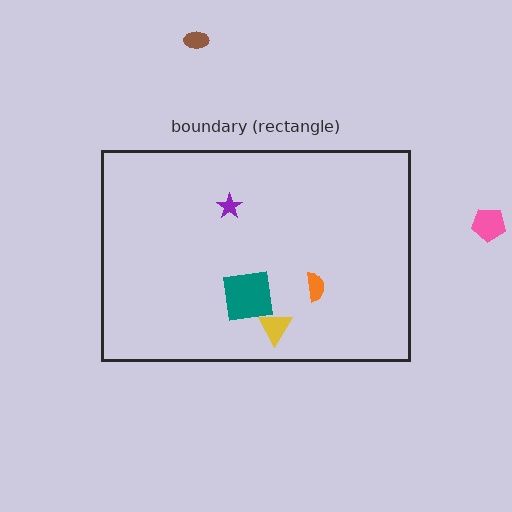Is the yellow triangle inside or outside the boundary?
Inside.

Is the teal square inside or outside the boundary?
Inside.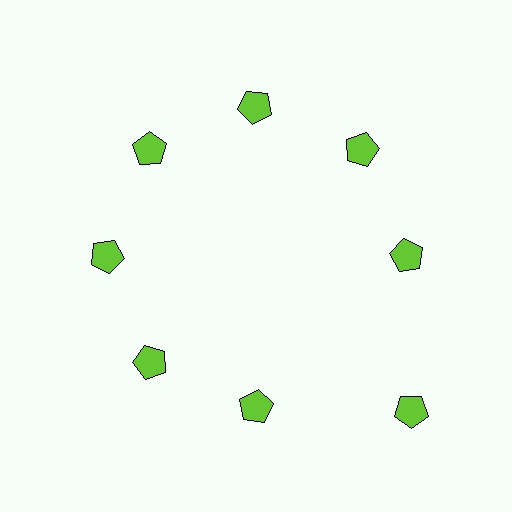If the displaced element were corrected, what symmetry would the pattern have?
It would have 8-fold rotational symmetry — the pattern would map onto itself every 45 degrees.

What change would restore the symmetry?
The symmetry would be restored by moving it inward, back onto the ring so that all 8 pentagons sit at equal angles and equal distance from the center.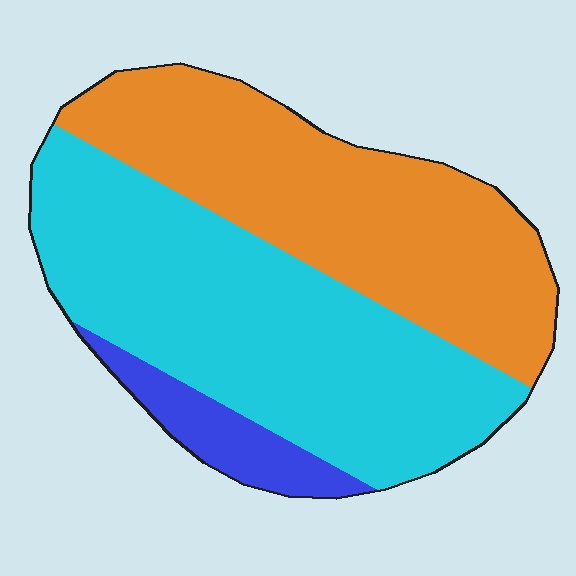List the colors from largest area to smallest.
From largest to smallest: cyan, orange, blue.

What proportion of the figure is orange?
Orange covers 42% of the figure.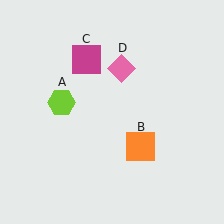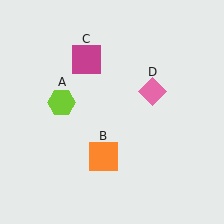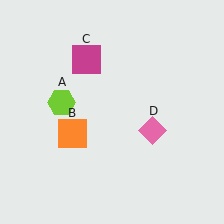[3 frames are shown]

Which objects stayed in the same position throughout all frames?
Lime hexagon (object A) and magenta square (object C) remained stationary.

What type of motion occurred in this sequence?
The orange square (object B), pink diamond (object D) rotated clockwise around the center of the scene.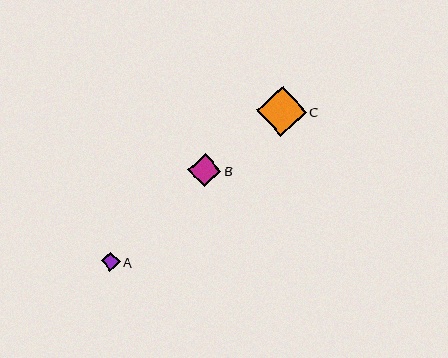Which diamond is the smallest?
Diamond A is the smallest with a size of approximately 18 pixels.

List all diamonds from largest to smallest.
From largest to smallest: C, B, A.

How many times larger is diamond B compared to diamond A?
Diamond B is approximately 1.8 times the size of diamond A.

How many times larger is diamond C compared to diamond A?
Diamond C is approximately 2.7 times the size of diamond A.